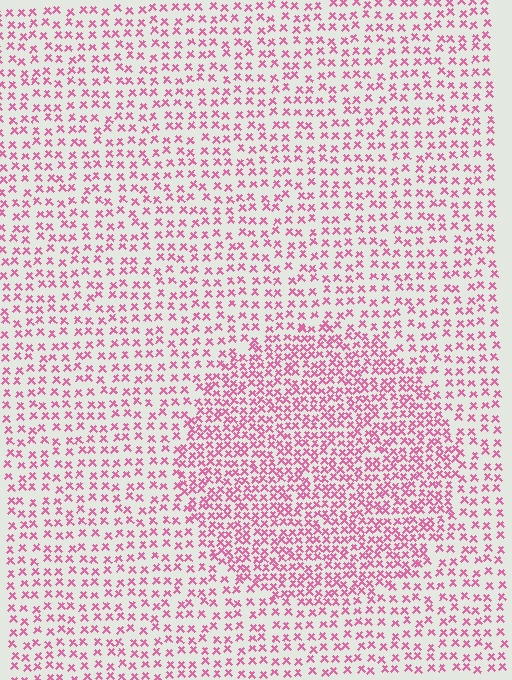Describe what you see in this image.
The image contains small pink elements arranged at two different densities. A circle-shaped region is visible where the elements are more densely packed than the surrounding area.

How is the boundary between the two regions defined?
The boundary is defined by a change in element density (approximately 1.8x ratio). All elements are the same color, size, and shape.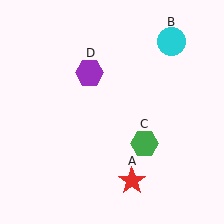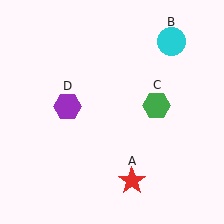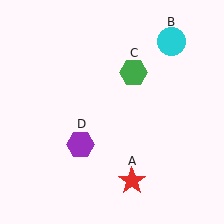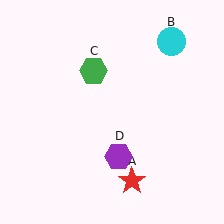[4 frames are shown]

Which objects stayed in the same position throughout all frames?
Red star (object A) and cyan circle (object B) remained stationary.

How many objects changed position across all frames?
2 objects changed position: green hexagon (object C), purple hexagon (object D).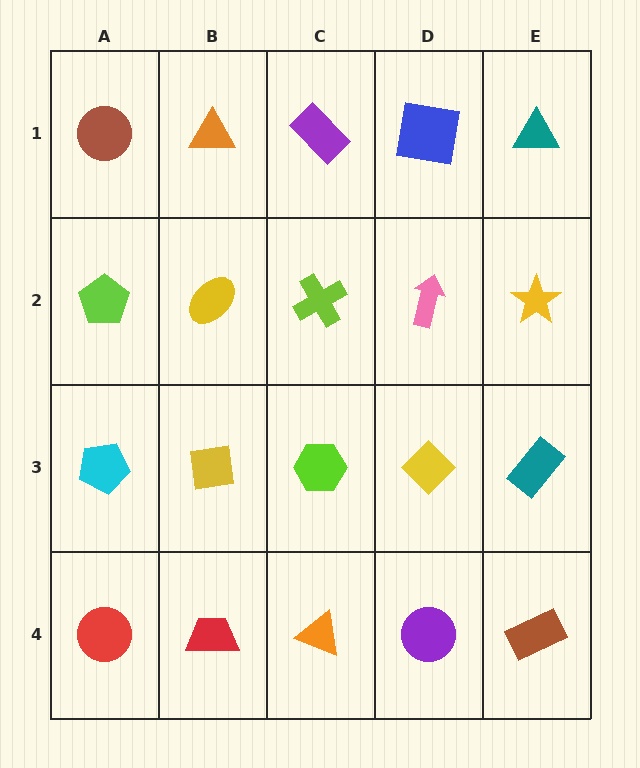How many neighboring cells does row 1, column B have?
3.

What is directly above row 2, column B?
An orange triangle.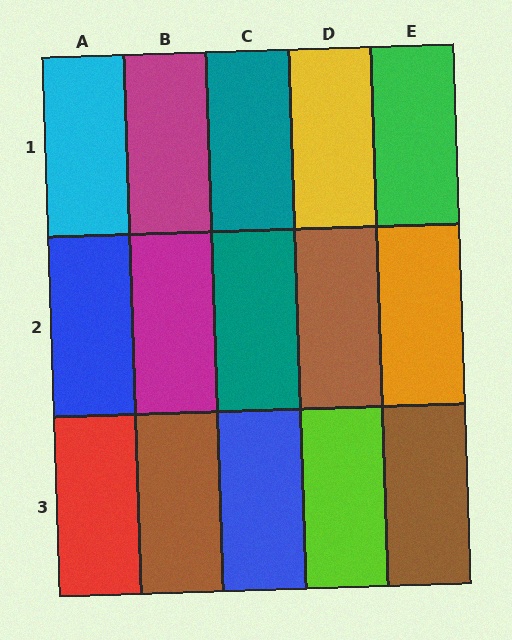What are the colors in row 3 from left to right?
Red, brown, blue, lime, brown.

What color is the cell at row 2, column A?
Blue.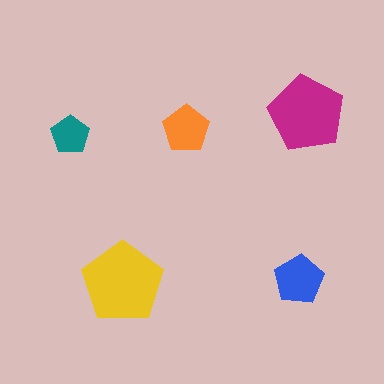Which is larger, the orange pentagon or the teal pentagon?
The orange one.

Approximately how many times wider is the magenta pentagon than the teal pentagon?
About 2 times wider.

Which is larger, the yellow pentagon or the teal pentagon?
The yellow one.